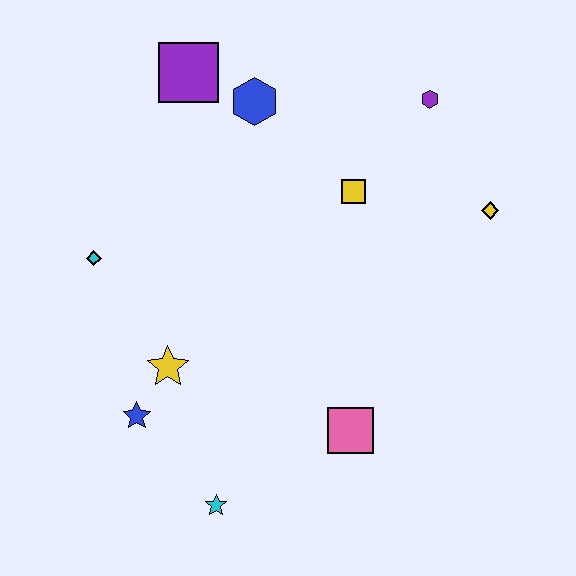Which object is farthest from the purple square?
The cyan star is farthest from the purple square.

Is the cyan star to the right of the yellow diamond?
No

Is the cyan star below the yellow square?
Yes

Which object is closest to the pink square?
The cyan star is closest to the pink square.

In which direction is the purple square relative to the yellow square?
The purple square is to the left of the yellow square.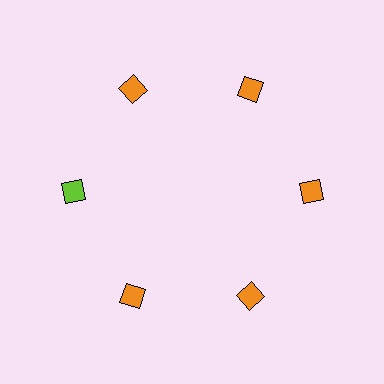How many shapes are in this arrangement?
There are 6 shapes arranged in a ring pattern.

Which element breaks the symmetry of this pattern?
The lime diamond at roughly the 9 o'clock position breaks the symmetry. All other shapes are orange diamonds.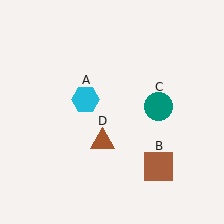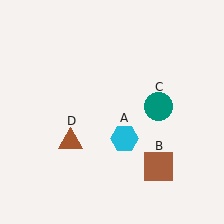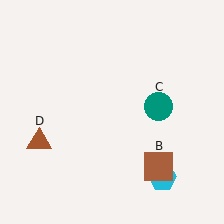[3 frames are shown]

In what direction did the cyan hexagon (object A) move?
The cyan hexagon (object A) moved down and to the right.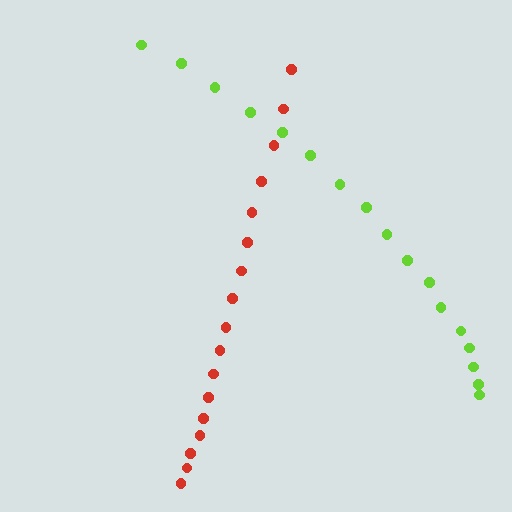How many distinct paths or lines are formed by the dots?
There are 2 distinct paths.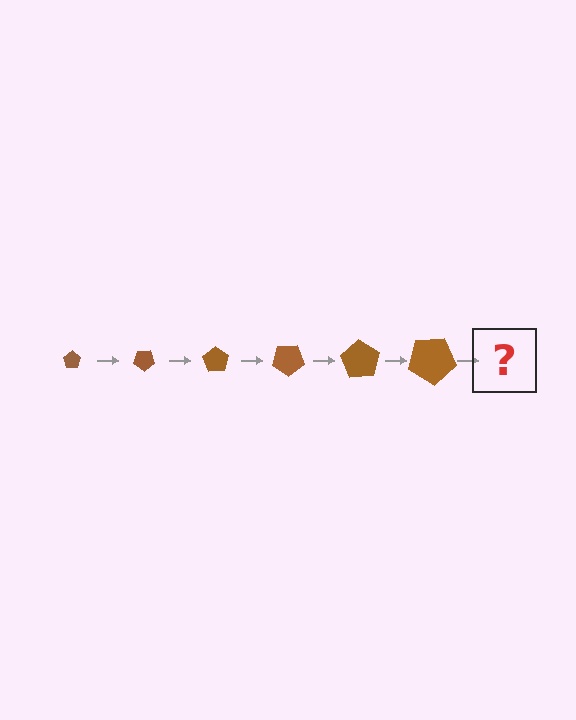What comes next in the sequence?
The next element should be a pentagon, larger than the previous one and rotated 210 degrees from the start.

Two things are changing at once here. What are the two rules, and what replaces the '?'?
The two rules are that the pentagon grows larger each step and it rotates 35 degrees each step. The '?' should be a pentagon, larger than the previous one and rotated 210 degrees from the start.